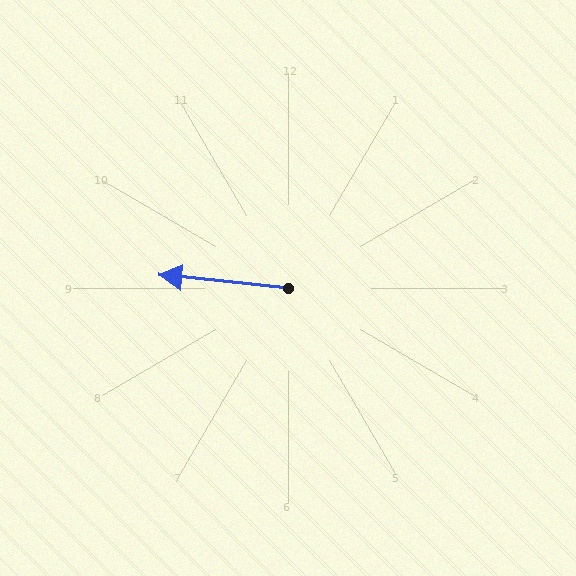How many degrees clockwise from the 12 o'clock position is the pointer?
Approximately 276 degrees.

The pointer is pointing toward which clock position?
Roughly 9 o'clock.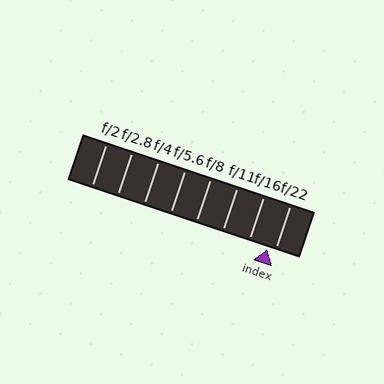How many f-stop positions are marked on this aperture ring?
There are 8 f-stop positions marked.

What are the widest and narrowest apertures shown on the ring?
The widest aperture shown is f/2 and the narrowest is f/22.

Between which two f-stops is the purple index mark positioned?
The index mark is between f/16 and f/22.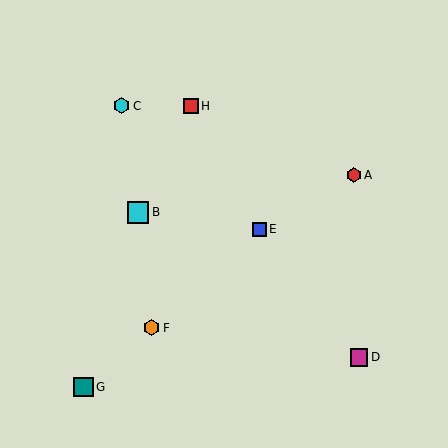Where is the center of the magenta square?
The center of the magenta square is at (359, 357).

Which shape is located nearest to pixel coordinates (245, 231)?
The blue square (labeled E) at (259, 230) is nearest to that location.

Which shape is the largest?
The cyan square (labeled B) is the largest.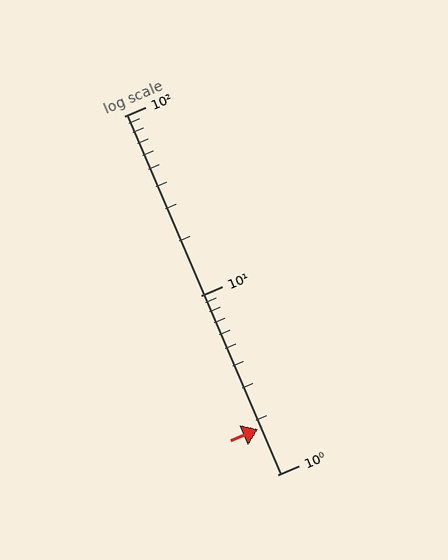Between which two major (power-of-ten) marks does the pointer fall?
The pointer is between 1 and 10.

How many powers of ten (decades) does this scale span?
The scale spans 2 decades, from 1 to 100.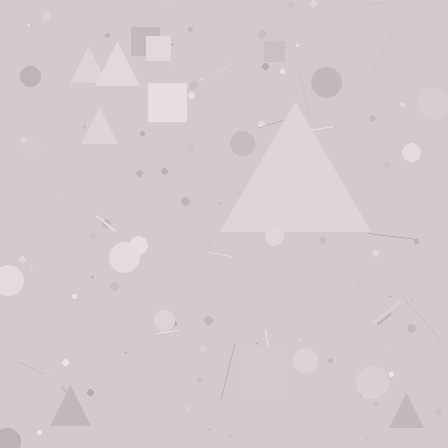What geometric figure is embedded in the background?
A triangle is embedded in the background.